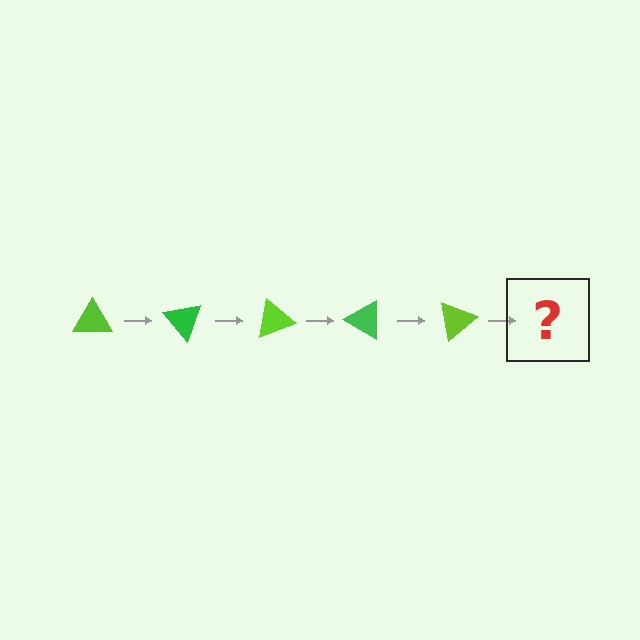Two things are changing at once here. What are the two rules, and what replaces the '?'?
The two rules are that it rotates 50 degrees each step and the color cycles through lime and green. The '?' should be a green triangle, rotated 250 degrees from the start.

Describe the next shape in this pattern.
It should be a green triangle, rotated 250 degrees from the start.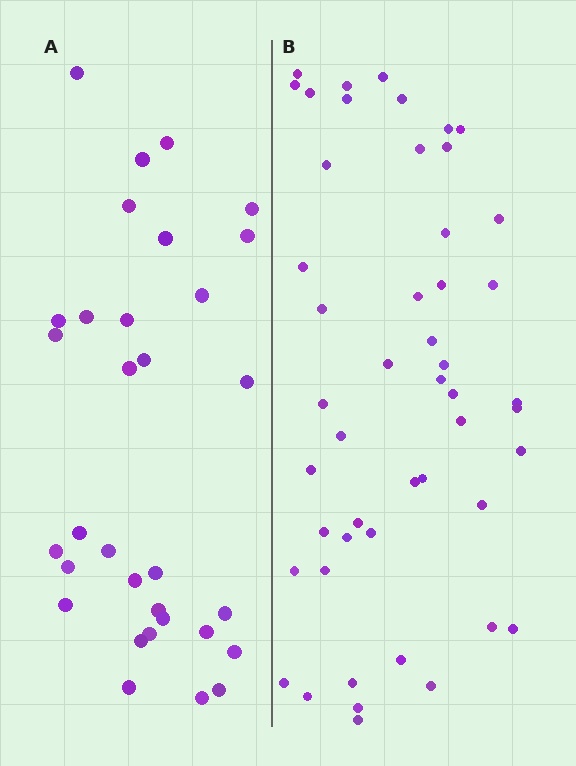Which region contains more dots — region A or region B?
Region B (the right region) has more dots.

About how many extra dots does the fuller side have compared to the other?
Region B has approximately 15 more dots than region A.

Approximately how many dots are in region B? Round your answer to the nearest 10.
About 50 dots. (The exact count is 49, which rounds to 50.)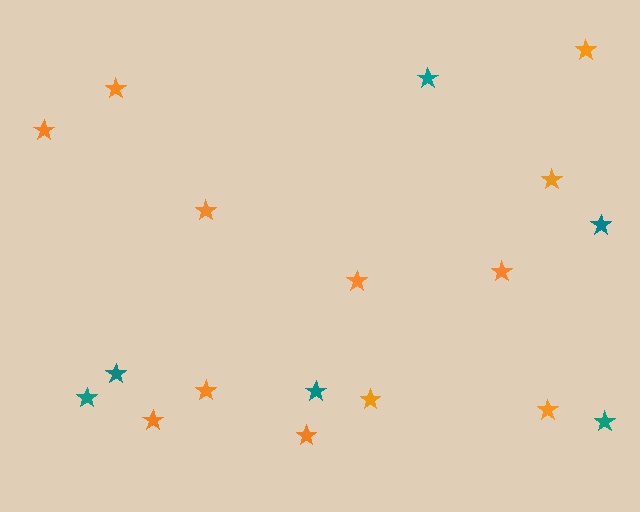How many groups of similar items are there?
There are 2 groups: one group of teal stars (6) and one group of orange stars (12).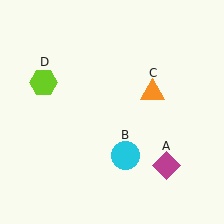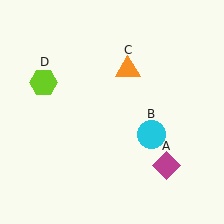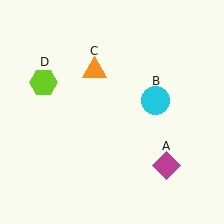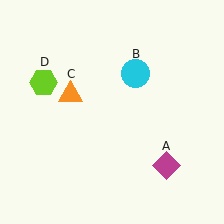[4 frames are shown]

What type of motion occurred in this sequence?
The cyan circle (object B), orange triangle (object C) rotated counterclockwise around the center of the scene.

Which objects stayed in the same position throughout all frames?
Magenta diamond (object A) and lime hexagon (object D) remained stationary.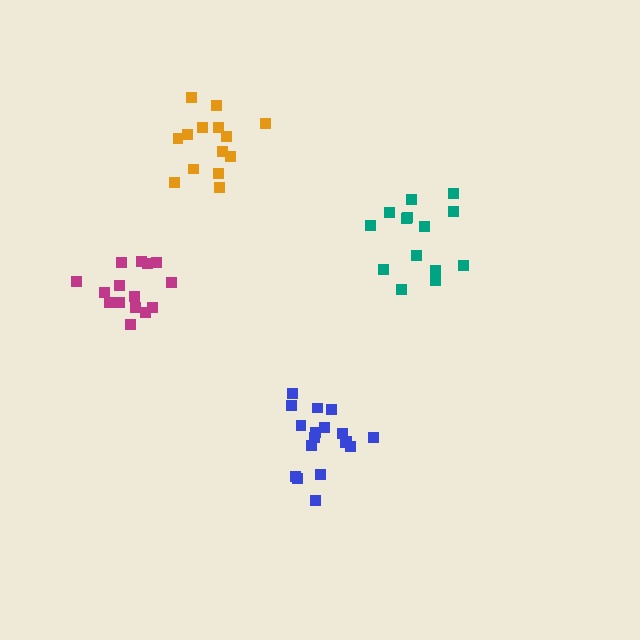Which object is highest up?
The orange cluster is topmost.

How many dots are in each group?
Group 1: 14 dots, Group 2: 18 dots, Group 3: 15 dots, Group 4: 14 dots (61 total).